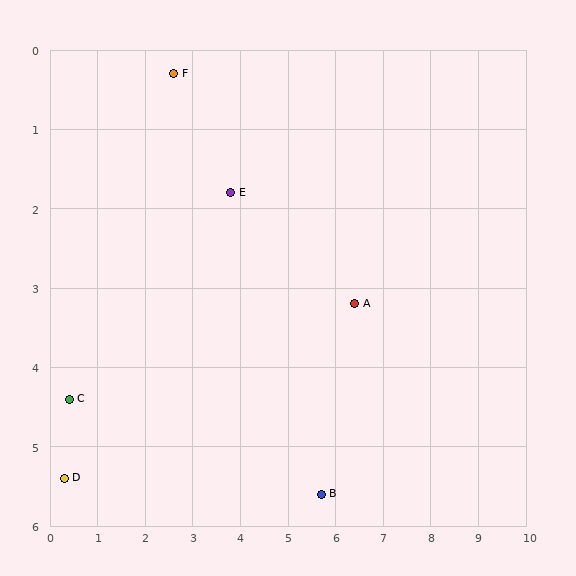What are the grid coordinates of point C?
Point C is at approximately (0.4, 4.4).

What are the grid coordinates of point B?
Point B is at approximately (5.7, 5.6).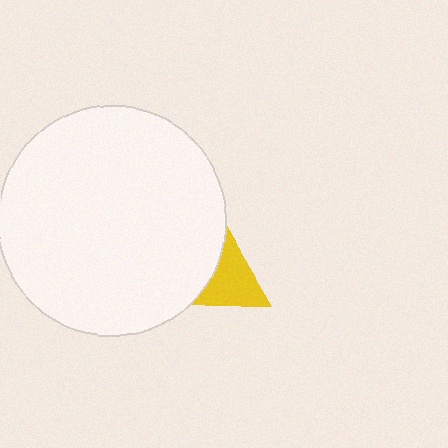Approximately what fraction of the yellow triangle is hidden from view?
Roughly 51% of the yellow triangle is hidden behind the white circle.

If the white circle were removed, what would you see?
You would see the complete yellow triangle.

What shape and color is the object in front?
The object in front is a white circle.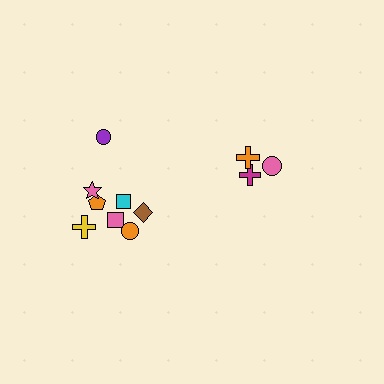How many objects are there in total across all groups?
There are 11 objects.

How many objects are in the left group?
There are 8 objects.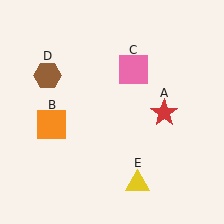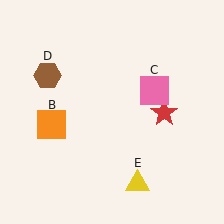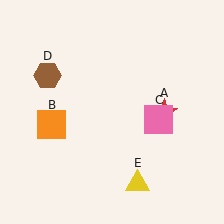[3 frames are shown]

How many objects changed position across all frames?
1 object changed position: pink square (object C).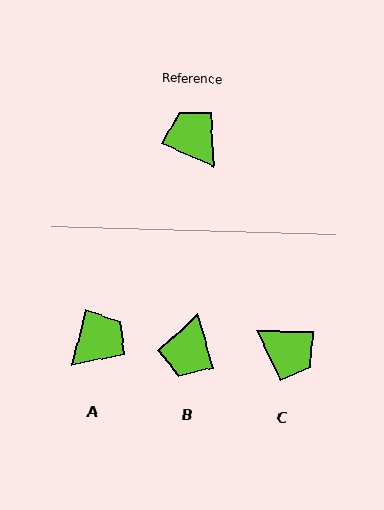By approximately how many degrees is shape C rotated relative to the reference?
Approximately 157 degrees clockwise.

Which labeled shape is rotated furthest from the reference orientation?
C, about 157 degrees away.